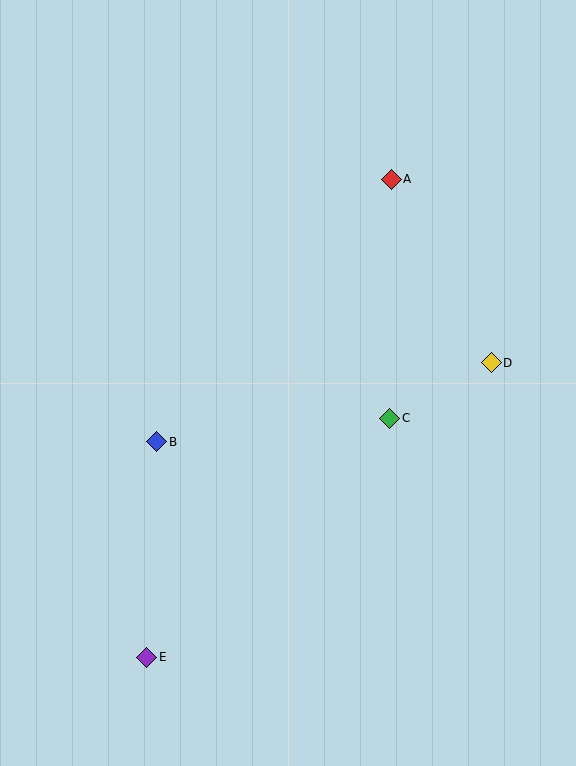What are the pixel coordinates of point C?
Point C is at (390, 418).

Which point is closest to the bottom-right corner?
Point C is closest to the bottom-right corner.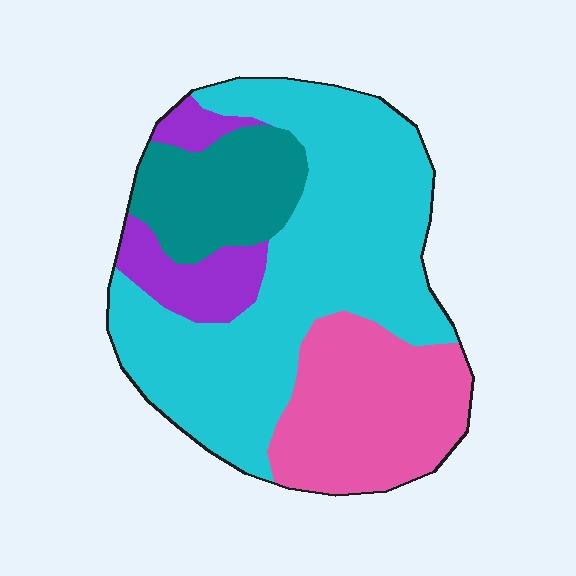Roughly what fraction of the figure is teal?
Teal covers roughly 15% of the figure.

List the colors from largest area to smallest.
From largest to smallest: cyan, pink, teal, purple.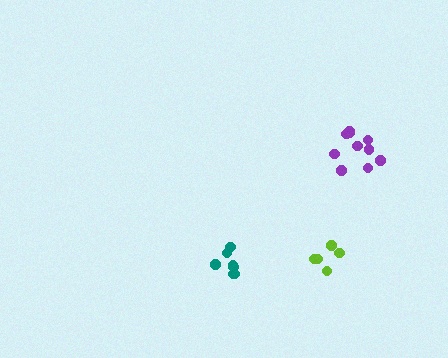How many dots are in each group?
Group 1: 7 dots, Group 2: 10 dots, Group 3: 5 dots (22 total).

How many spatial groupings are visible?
There are 3 spatial groupings.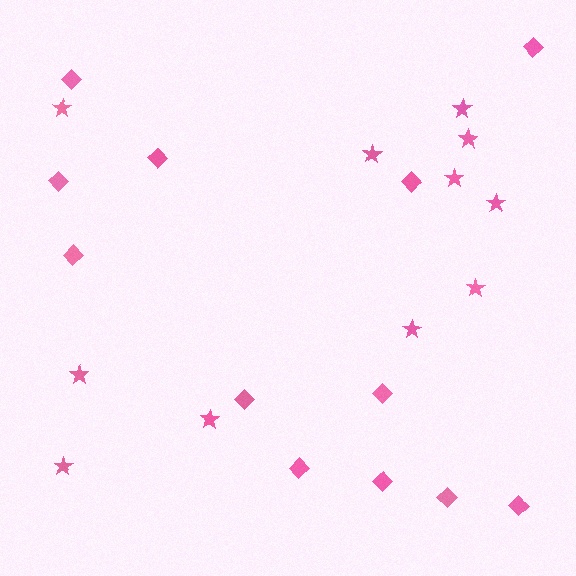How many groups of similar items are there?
There are 2 groups: one group of diamonds (12) and one group of stars (11).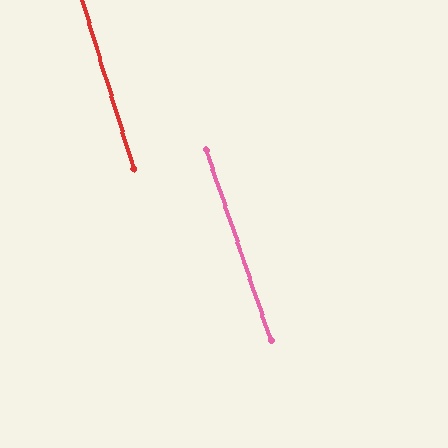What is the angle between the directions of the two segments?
Approximately 2 degrees.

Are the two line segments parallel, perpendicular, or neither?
Parallel — their directions differ by only 1.9°.